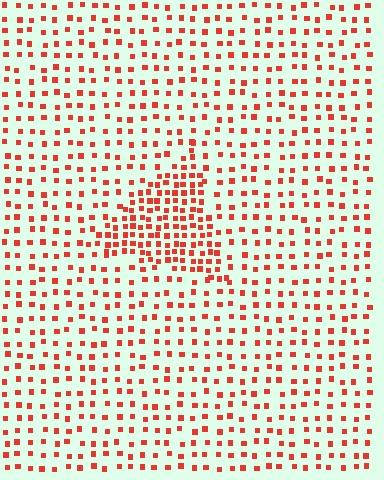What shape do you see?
I see a triangle.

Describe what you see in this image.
The image contains small red elements arranged at two different densities. A triangle-shaped region is visible where the elements are more densely packed than the surrounding area.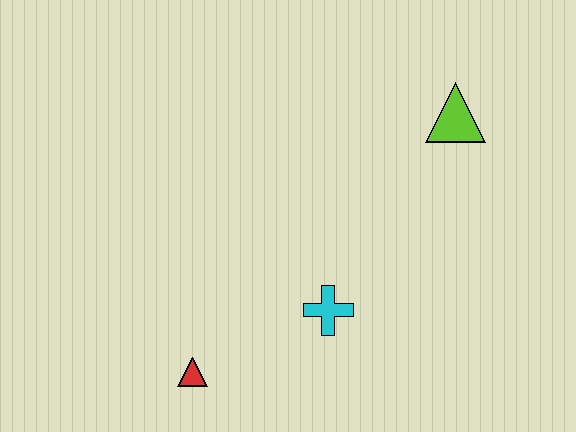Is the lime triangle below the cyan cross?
No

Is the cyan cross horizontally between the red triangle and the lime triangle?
Yes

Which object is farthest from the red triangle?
The lime triangle is farthest from the red triangle.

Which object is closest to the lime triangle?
The cyan cross is closest to the lime triangle.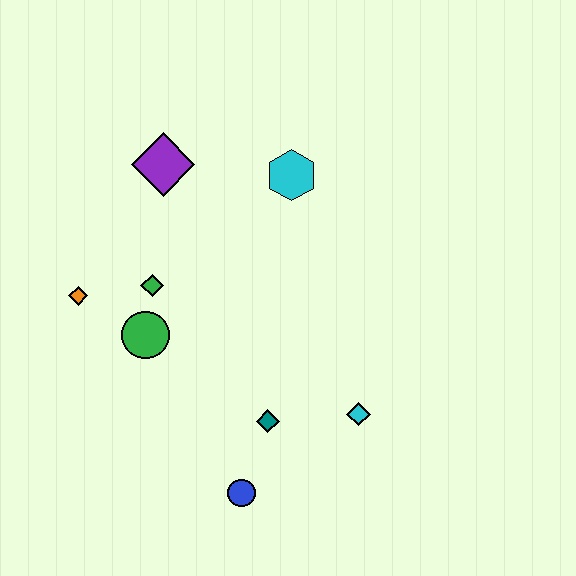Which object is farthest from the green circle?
The cyan diamond is farthest from the green circle.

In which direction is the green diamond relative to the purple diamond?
The green diamond is below the purple diamond.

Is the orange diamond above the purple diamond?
No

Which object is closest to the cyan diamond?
The teal diamond is closest to the cyan diamond.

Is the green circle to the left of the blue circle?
Yes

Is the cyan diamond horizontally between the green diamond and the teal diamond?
No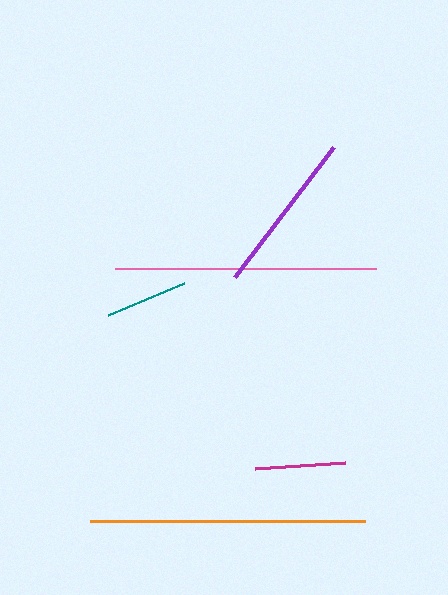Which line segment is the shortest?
The teal line is the shortest at approximately 83 pixels.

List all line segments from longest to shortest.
From longest to shortest: orange, pink, purple, magenta, teal.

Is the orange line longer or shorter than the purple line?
The orange line is longer than the purple line.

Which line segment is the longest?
The orange line is the longest at approximately 275 pixels.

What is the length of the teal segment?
The teal segment is approximately 83 pixels long.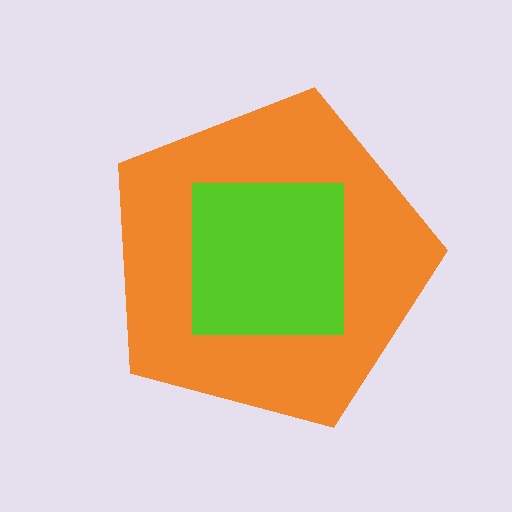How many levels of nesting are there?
2.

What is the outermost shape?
The orange pentagon.